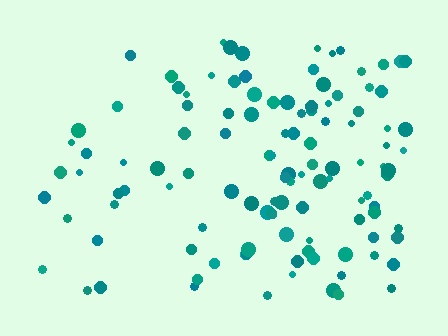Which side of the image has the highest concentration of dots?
The right.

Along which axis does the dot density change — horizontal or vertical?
Horizontal.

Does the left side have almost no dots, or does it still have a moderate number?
Still a moderate number, just noticeably fewer than the right.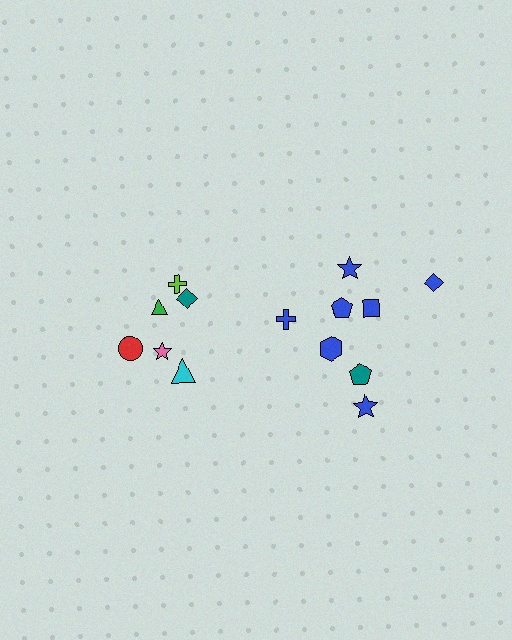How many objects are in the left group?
There are 6 objects.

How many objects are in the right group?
There are 8 objects.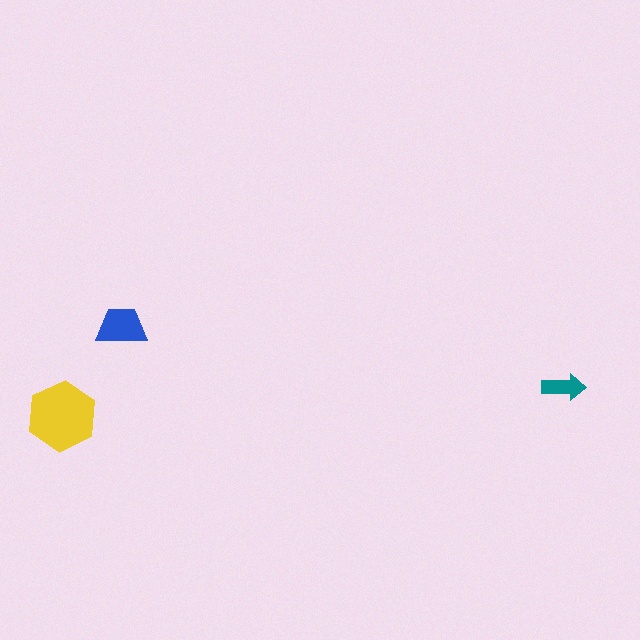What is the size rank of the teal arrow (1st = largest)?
3rd.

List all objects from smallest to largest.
The teal arrow, the blue trapezoid, the yellow hexagon.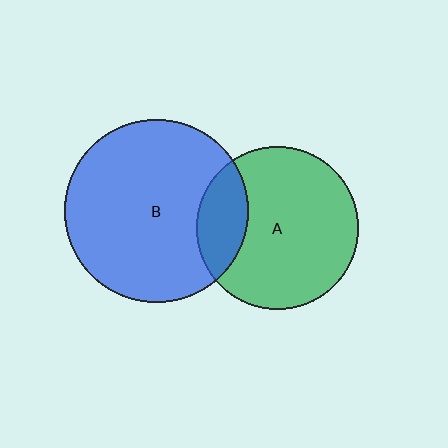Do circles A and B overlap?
Yes.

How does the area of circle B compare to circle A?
Approximately 1.3 times.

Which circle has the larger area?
Circle B (blue).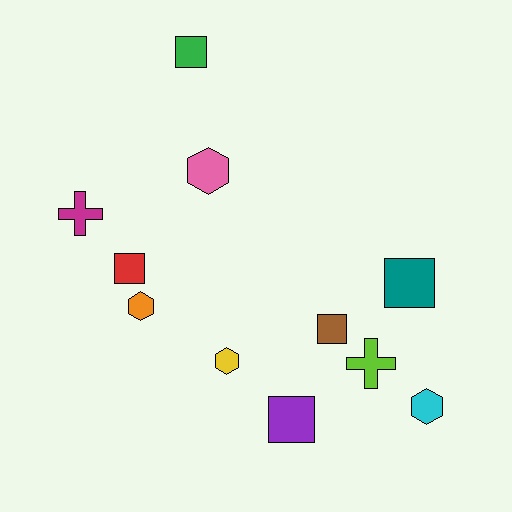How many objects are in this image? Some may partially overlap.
There are 11 objects.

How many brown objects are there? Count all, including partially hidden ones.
There is 1 brown object.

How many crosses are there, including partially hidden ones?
There are 2 crosses.